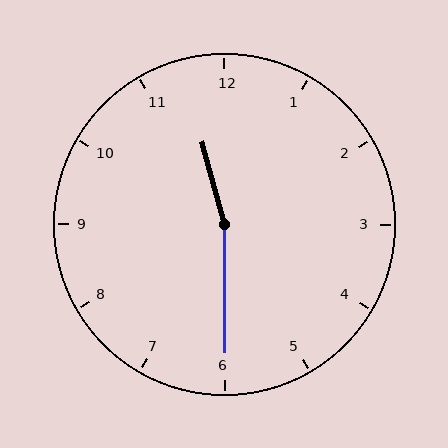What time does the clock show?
11:30.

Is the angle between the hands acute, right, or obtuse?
It is obtuse.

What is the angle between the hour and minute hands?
Approximately 165 degrees.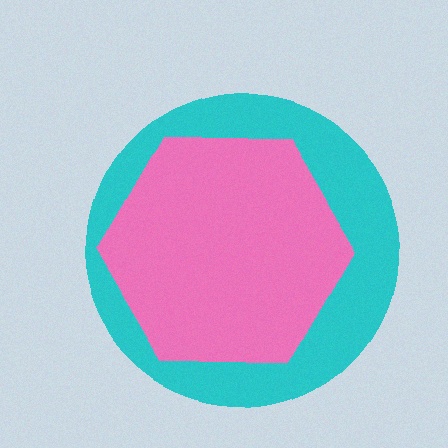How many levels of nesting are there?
2.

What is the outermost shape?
The cyan circle.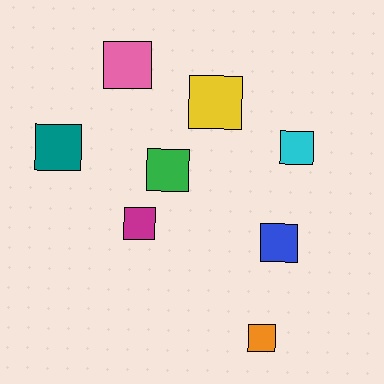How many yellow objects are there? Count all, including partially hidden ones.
There is 1 yellow object.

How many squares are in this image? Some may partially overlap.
There are 8 squares.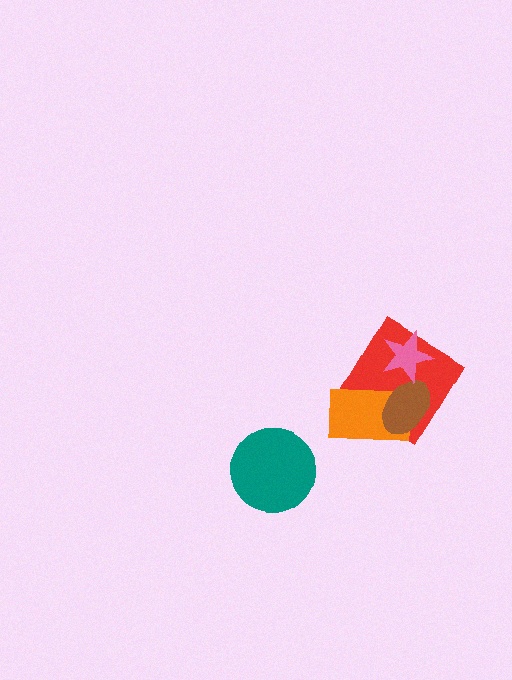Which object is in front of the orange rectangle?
The brown ellipse is in front of the orange rectangle.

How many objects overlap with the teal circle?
0 objects overlap with the teal circle.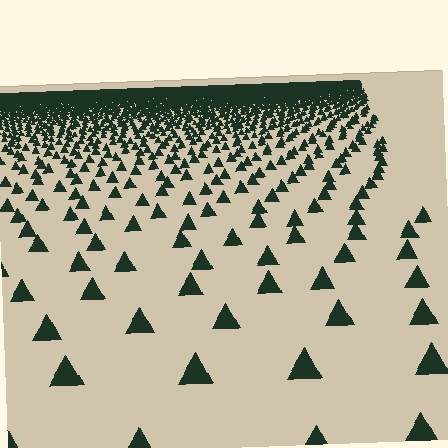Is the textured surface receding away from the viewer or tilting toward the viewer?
The surface is receding away from the viewer. Texture elements get smaller and denser toward the top.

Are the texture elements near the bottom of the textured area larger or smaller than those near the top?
Larger. Near the bottom, elements are closer to the viewer and appear at a bigger on-screen size.